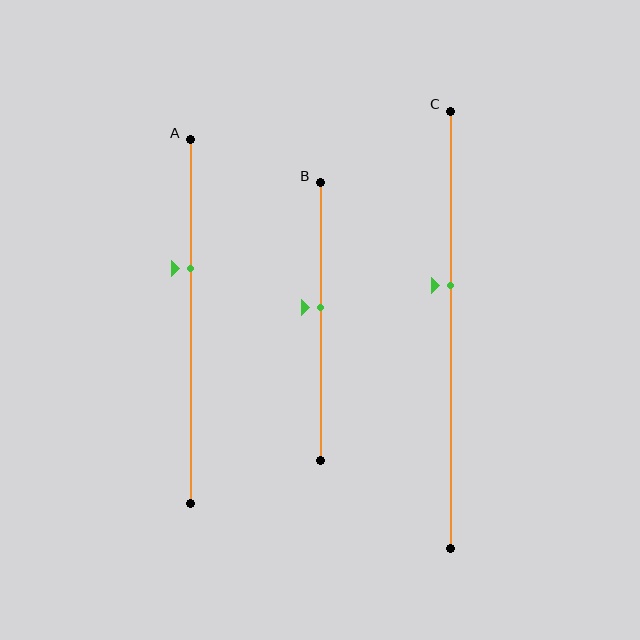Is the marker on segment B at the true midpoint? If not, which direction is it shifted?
No, the marker on segment B is shifted upward by about 5% of the segment length.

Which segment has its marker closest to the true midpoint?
Segment B has its marker closest to the true midpoint.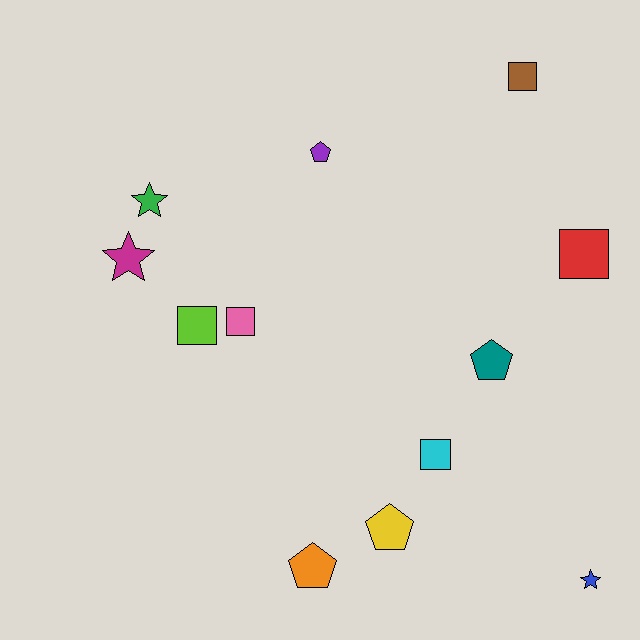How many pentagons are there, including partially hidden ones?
There are 4 pentagons.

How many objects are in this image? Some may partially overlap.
There are 12 objects.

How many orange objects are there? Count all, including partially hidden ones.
There is 1 orange object.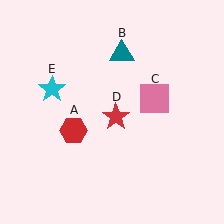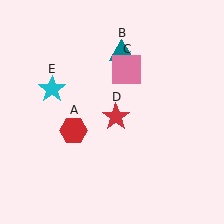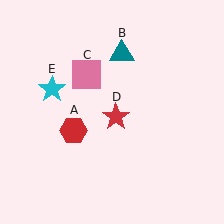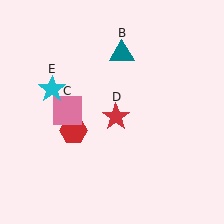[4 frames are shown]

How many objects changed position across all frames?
1 object changed position: pink square (object C).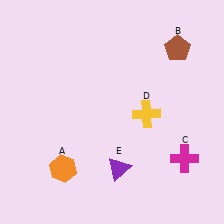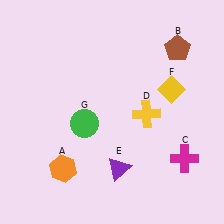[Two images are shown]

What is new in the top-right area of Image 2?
A yellow diamond (F) was added in the top-right area of Image 2.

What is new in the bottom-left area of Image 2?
A green circle (G) was added in the bottom-left area of Image 2.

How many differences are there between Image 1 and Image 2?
There are 2 differences between the two images.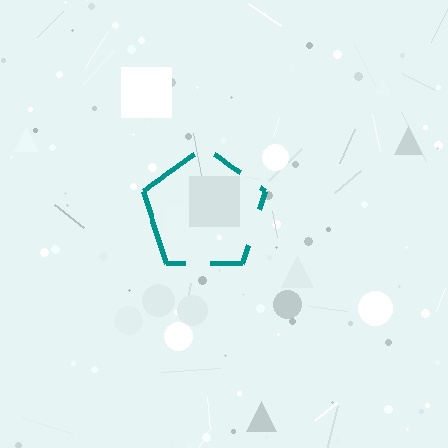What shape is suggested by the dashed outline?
The dashed outline suggests a pentagon.